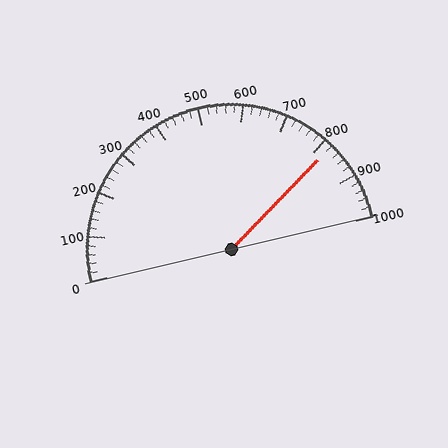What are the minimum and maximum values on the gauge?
The gauge ranges from 0 to 1000.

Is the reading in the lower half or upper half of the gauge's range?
The reading is in the upper half of the range (0 to 1000).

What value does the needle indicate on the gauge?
The needle indicates approximately 820.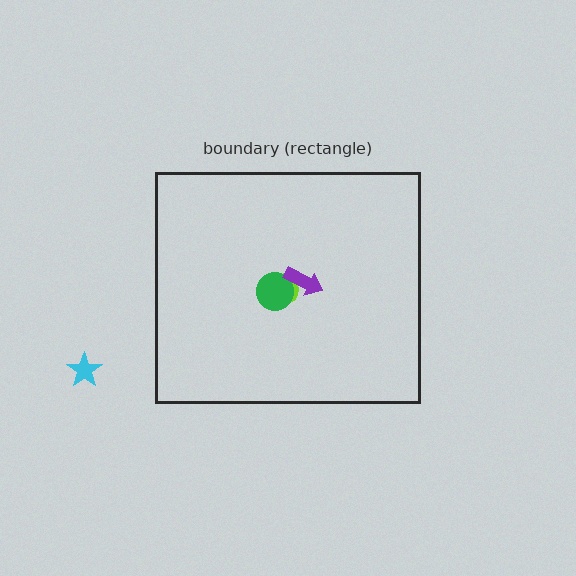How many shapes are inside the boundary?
3 inside, 1 outside.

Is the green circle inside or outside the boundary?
Inside.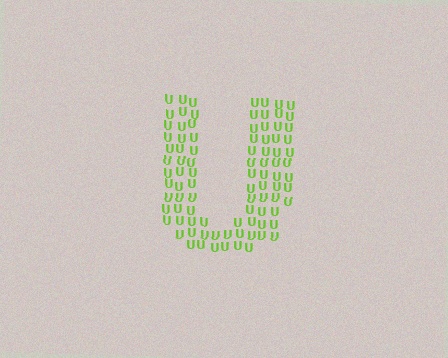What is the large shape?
The large shape is the letter U.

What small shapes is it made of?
It is made of small letter U's.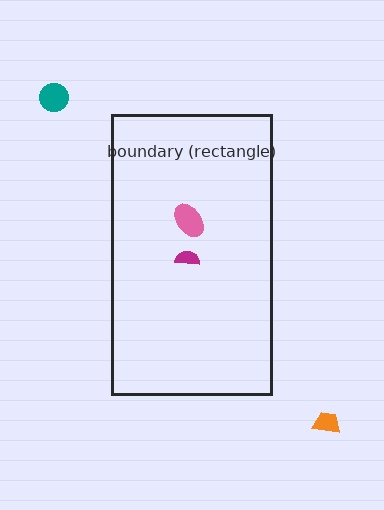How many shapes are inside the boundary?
2 inside, 2 outside.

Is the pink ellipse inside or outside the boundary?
Inside.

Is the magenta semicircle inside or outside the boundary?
Inside.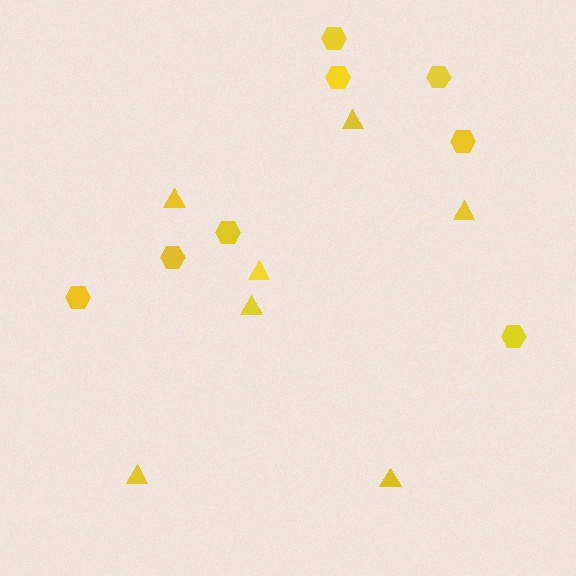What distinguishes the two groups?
There are 2 groups: one group of hexagons (8) and one group of triangles (7).